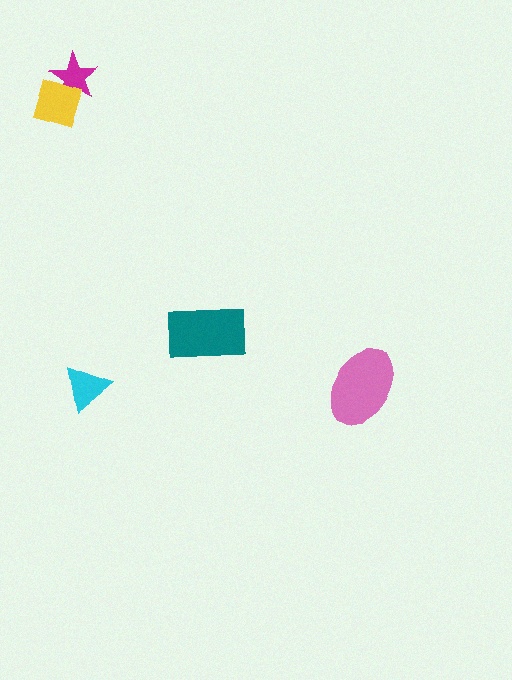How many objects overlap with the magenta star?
1 object overlaps with the magenta star.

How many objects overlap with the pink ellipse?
0 objects overlap with the pink ellipse.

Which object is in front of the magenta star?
The yellow diamond is in front of the magenta star.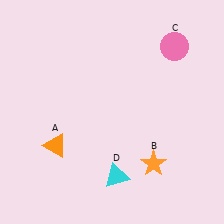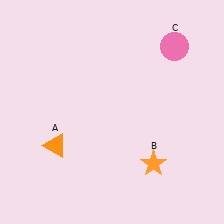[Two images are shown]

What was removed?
The cyan triangle (D) was removed in Image 2.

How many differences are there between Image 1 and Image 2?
There is 1 difference between the two images.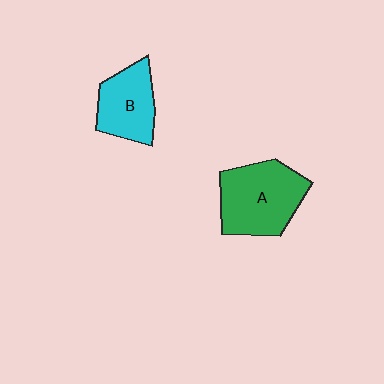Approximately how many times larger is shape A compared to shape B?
Approximately 1.4 times.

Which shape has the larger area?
Shape A (green).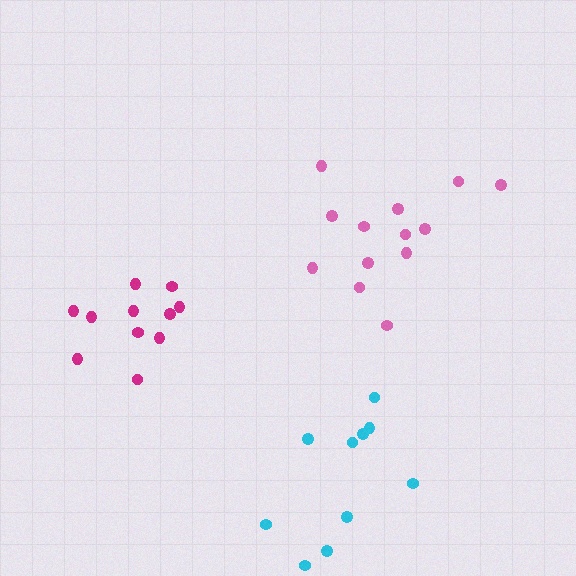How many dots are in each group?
Group 1: 11 dots, Group 2: 13 dots, Group 3: 10 dots (34 total).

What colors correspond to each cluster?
The clusters are colored: magenta, pink, cyan.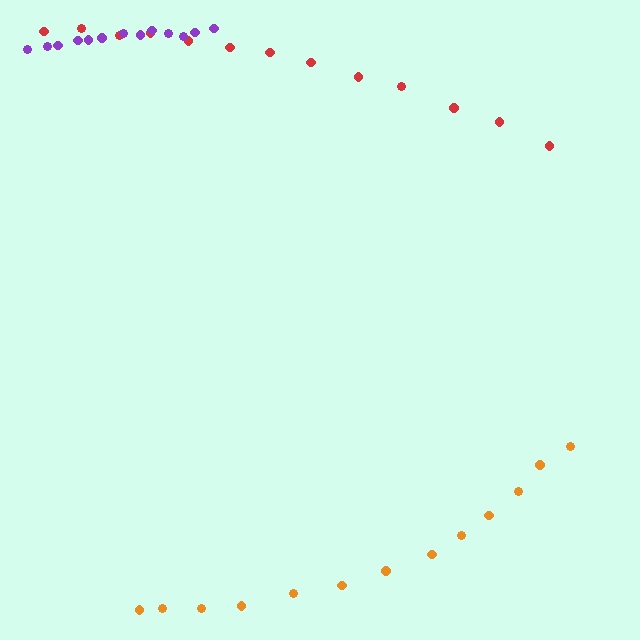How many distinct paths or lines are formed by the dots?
There are 3 distinct paths.